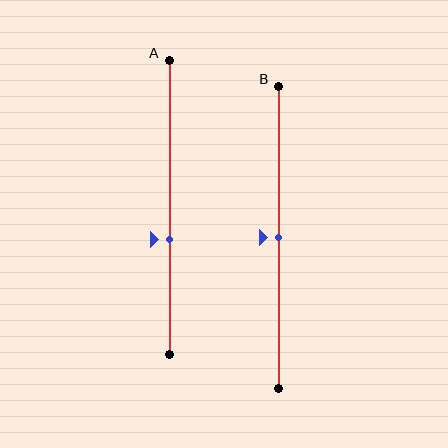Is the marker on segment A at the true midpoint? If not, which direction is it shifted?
No, the marker on segment A is shifted downward by about 11% of the segment length.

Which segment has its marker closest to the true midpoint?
Segment B has its marker closest to the true midpoint.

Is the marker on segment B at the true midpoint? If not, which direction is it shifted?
Yes, the marker on segment B is at the true midpoint.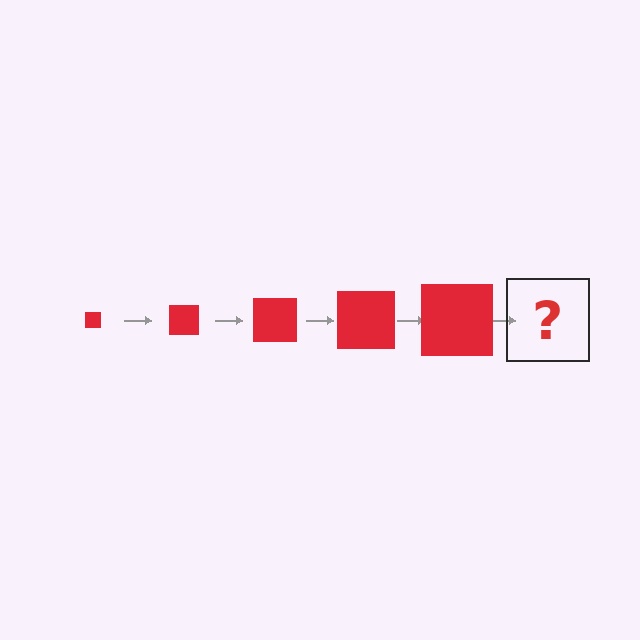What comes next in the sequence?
The next element should be a red square, larger than the previous one.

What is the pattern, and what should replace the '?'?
The pattern is that the square gets progressively larger each step. The '?' should be a red square, larger than the previous one.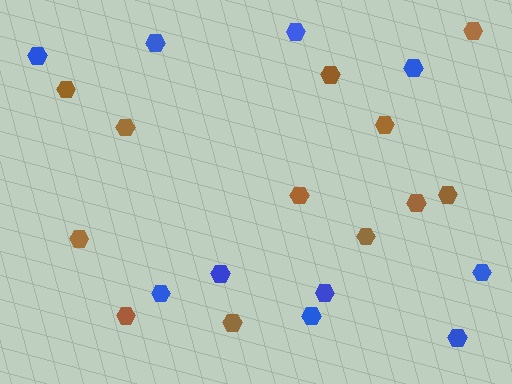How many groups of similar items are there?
There are 2 groups: one group of blue hexagons (10) and one group of brown hexagons (12).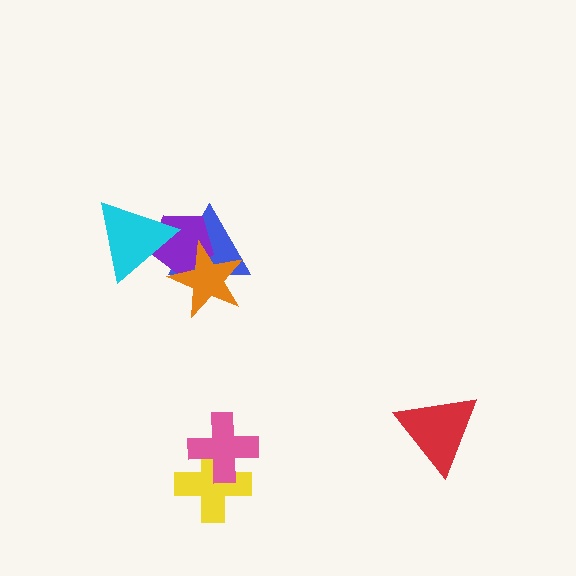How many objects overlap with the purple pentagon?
3 objects overlap with the purple pentagon.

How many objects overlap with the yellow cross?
1 object overlaps with the yellow cross.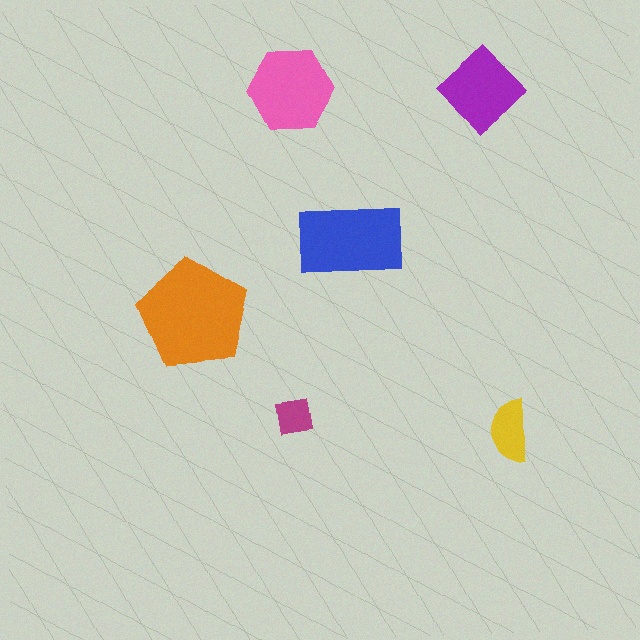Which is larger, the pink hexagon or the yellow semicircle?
The pink hexagon.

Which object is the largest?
The orange pentagon.